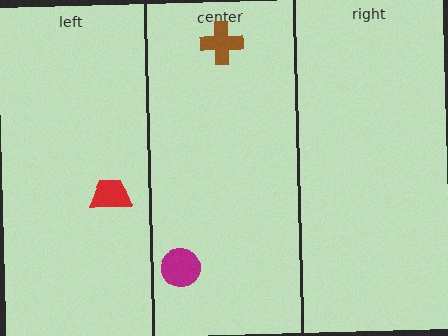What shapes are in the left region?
The red trapezoid.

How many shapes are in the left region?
1.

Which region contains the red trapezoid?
The left region.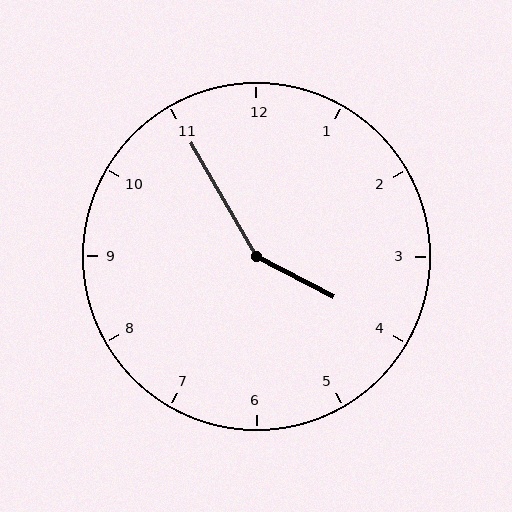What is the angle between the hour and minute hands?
Approximately 148 degrees.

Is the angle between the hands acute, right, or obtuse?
It is obtuse.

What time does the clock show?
3:55.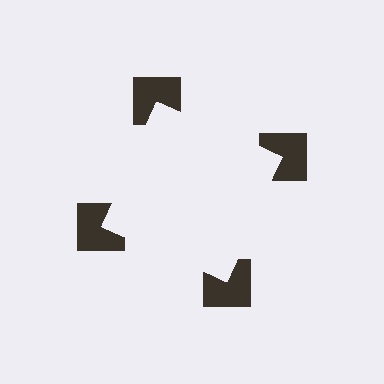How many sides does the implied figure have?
4 sides.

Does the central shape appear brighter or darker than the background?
It typically appears slightly brighter than the background, even though no actual brightness change is drawn.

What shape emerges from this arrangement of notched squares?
An illusory square — its edges are inferred from the aligned wedge cuts in the notched squares, not physically drawn.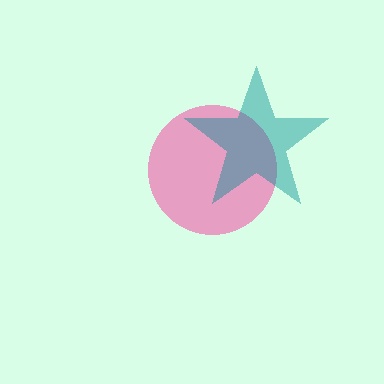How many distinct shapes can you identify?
There are 2 distinct shapes: a pink circle, a teal star.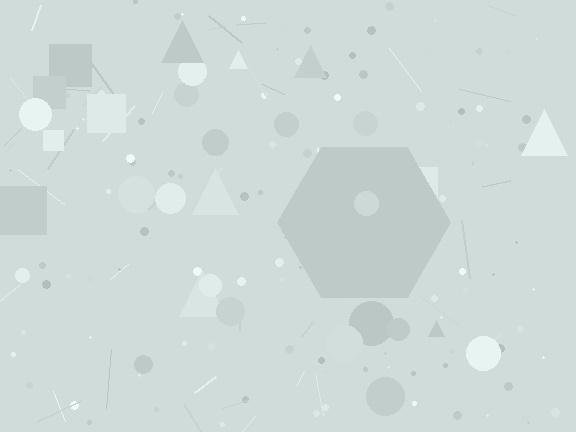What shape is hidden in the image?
A hexagon is hidden in the image.